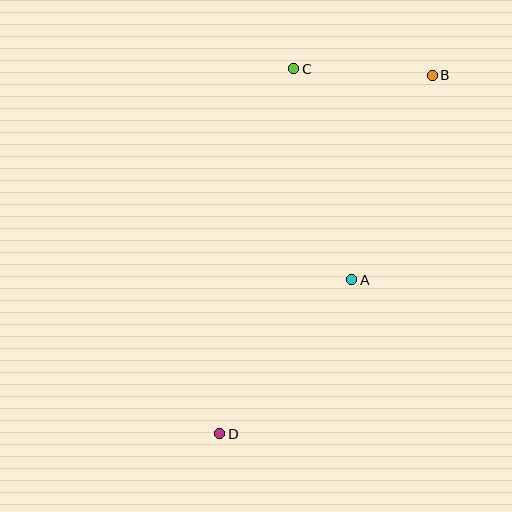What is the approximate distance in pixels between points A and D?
The distance between A and D is approximately 203 pixels.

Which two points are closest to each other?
Points B and C are closest to each other.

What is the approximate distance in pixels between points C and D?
The distance between C and D is approximately 372 pixels.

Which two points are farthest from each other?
Points B and D are farthest from each other.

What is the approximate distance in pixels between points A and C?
The distance between A and C is approximately 219 pixels.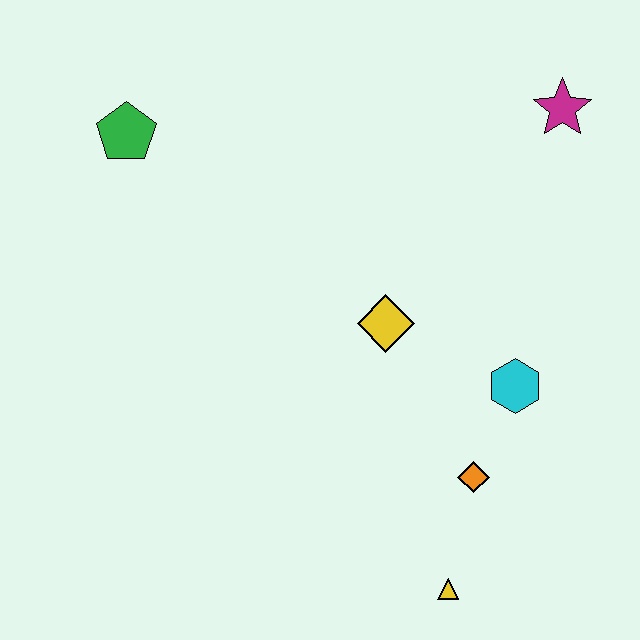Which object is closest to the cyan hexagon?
The orange diamond is closest to the cyan hexagon.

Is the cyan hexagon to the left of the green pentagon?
No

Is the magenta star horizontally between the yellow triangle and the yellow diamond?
No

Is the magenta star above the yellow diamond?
Yes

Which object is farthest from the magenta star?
The yellow triangle is farthest from the magenta star.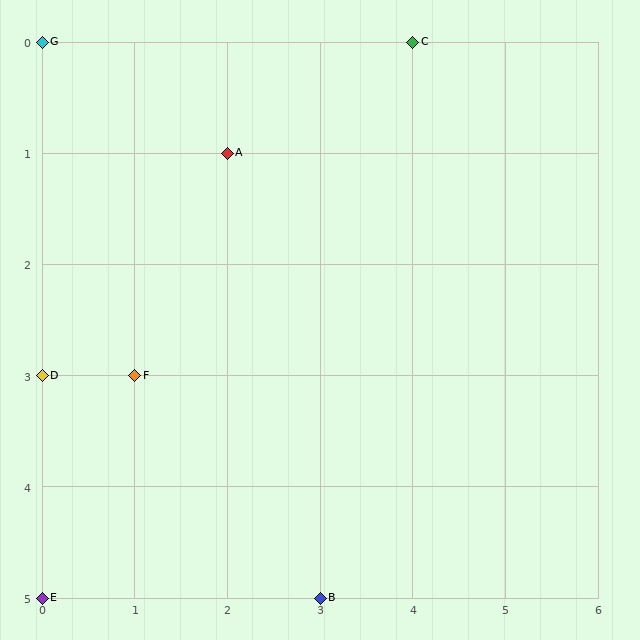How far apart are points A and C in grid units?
Points A and C are 2 columns and 1 row apart (about 2.2 grid units diagonally).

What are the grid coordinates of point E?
Point E is at grid coordinates (0, 5).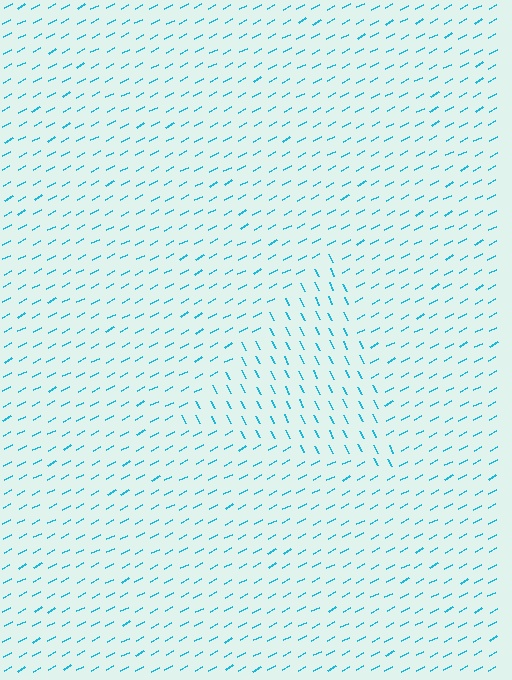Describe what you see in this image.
The image is filled with small cyan line segments. A triangle region in the image has lines oriented differently from the surrounding lines, creating a visible texture boundary.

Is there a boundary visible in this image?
Yes, there is a texture boundary formed by a change in line orientation.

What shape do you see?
I see a triangle.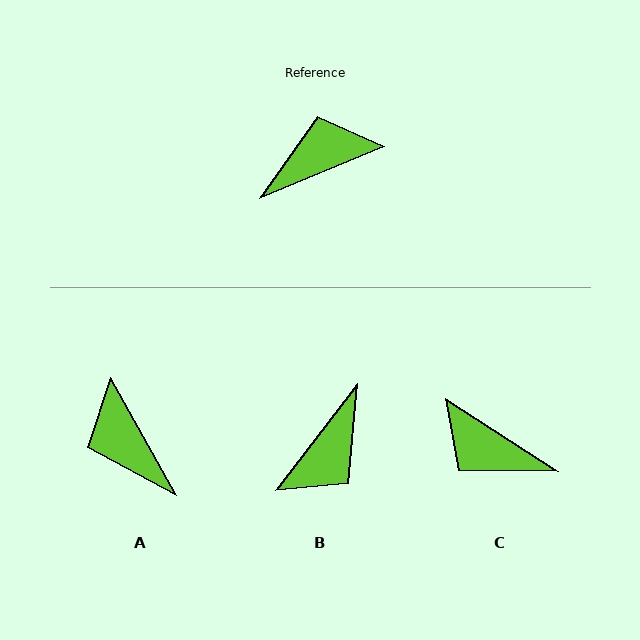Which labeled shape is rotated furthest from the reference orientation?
B, about 150 degrees away.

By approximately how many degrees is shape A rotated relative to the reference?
Approximately 97 degrees counter-clockwise.